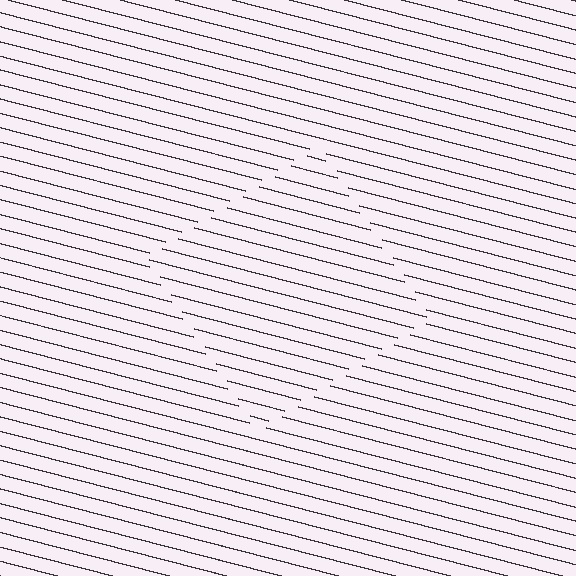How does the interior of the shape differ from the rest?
The interior of the shape contains the same grating, shifted by half a period — the contour is defined by the phase discontinuity where line-ends from the inner and outer gratings abut.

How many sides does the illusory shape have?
4 sides — the line-ends trace a square.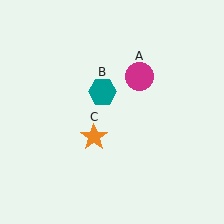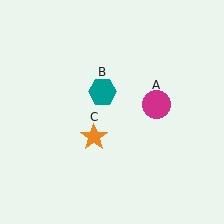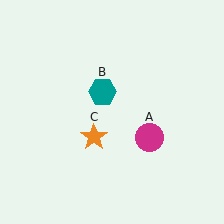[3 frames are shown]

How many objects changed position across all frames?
1 object changed position: magenta circle (object A).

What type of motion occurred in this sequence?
The magenta circle (object A) rotated clockwise around the center of the scene.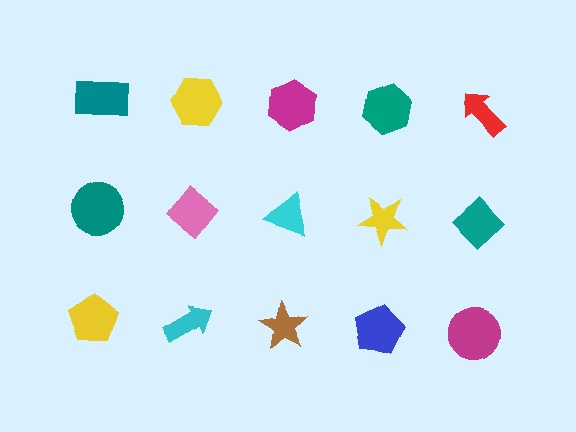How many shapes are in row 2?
5 shapes.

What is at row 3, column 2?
A cyan arrow.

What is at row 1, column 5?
A red arrow.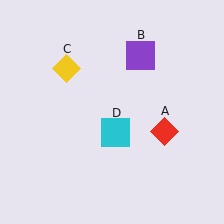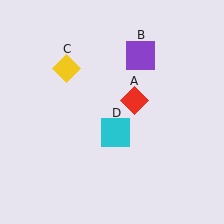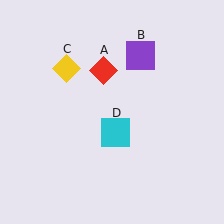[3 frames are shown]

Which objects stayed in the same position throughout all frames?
Purple square (object B) and yellow diamond (object C) and cyan square (object D) remained stationary.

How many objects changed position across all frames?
1 object changed position: red diamond (object A).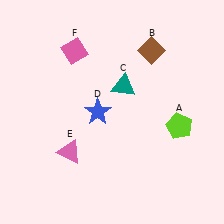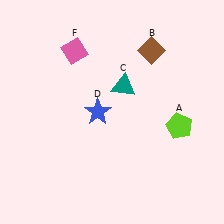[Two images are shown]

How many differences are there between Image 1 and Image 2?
There is 1 difference between the two images.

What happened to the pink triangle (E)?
The pink triangle (E) was removed in Image 2. It was in the bottom-left area of Image 1.